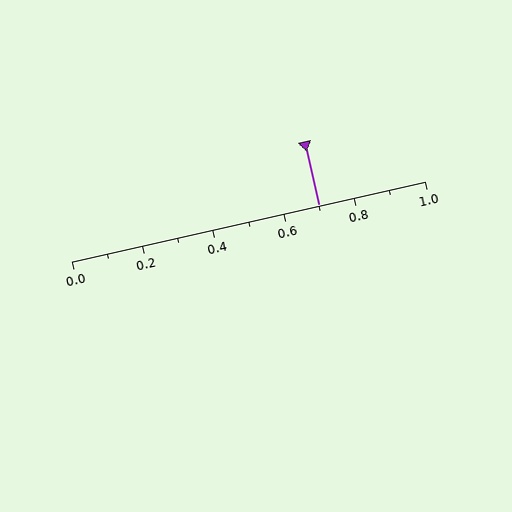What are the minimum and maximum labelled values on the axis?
The axis runs from 0.0 to 1.0.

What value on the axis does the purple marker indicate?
The marker indicates approximately 0.7.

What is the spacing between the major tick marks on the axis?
The major ticks are spaced 0.2 apart.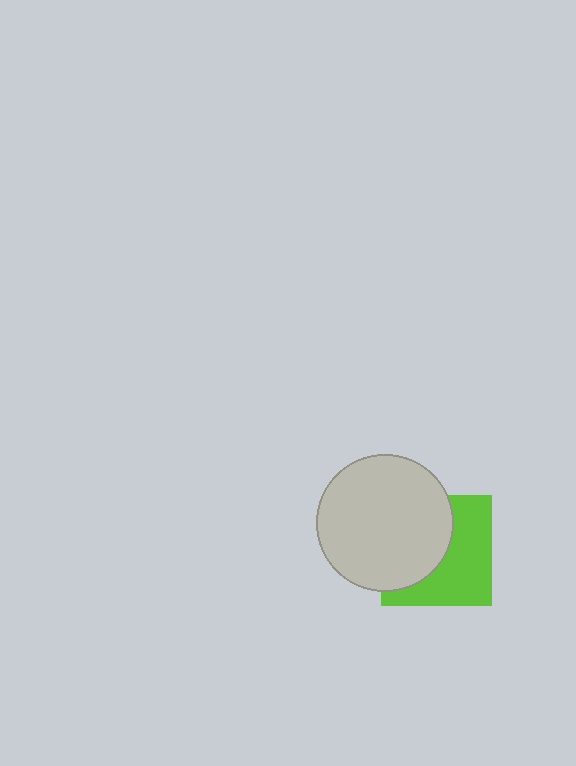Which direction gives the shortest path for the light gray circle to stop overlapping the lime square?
Moving left gives the shortest separation.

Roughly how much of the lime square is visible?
About half of it is visible (roughly 51%).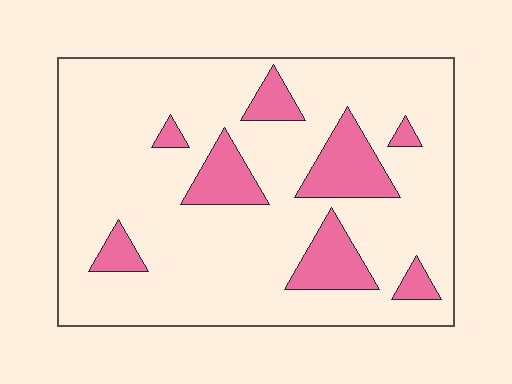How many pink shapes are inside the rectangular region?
8.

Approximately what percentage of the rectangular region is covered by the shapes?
Approximately 15%.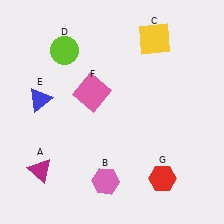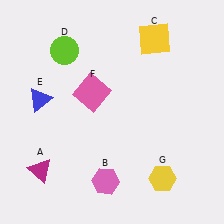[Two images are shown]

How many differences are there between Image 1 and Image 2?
There is 1 difference between the two images.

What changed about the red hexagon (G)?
In Image 1, G is red. In Image 2, it changed to yellow.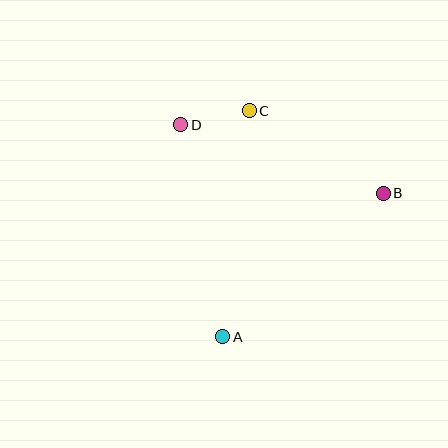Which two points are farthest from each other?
Points A and C are farthest from each other.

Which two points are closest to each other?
Points C and D are closest to each other.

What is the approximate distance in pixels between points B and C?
The distance between B and C is approximately 157 pixels.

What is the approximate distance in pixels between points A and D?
The distance between A and D is approximately 216 pixels.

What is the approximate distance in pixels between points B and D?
The distance between B and D is approximately 214 pixels.